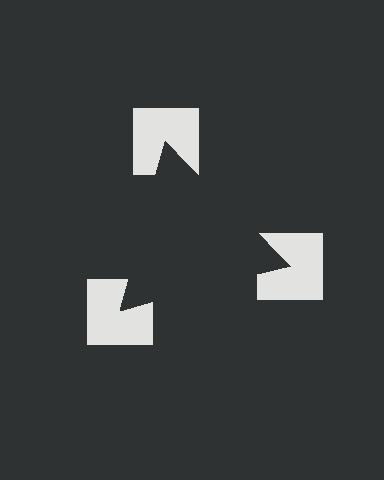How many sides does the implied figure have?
3 sides.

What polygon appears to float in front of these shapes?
An illusory triangle — its edges are inferred from the aligned wedge cuts in the notched squares, not physically drawn.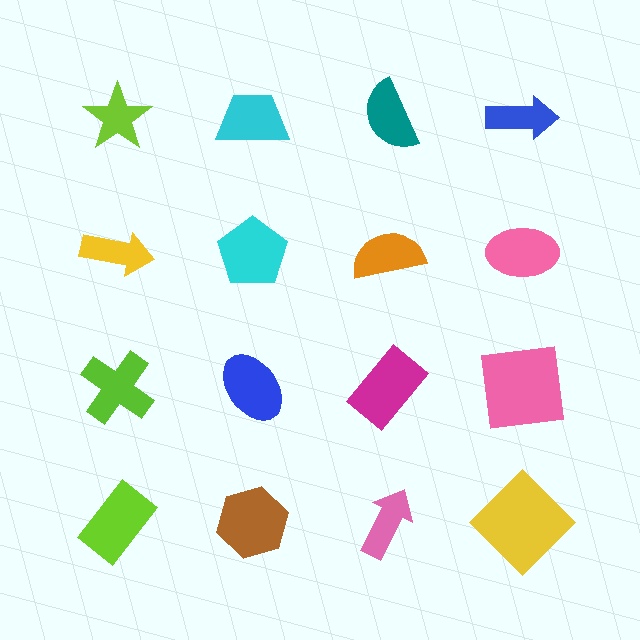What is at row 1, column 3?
A teal semicircle.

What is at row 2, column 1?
A yellow arrow.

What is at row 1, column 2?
A cyan trapezoid.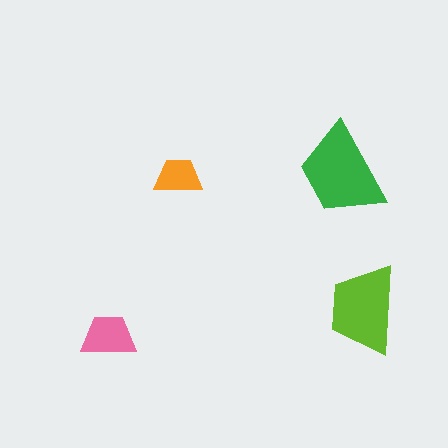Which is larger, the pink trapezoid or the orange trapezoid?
The pink one.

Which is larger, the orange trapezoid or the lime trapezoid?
The lime one.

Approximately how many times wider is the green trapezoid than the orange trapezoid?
About 2 times wider.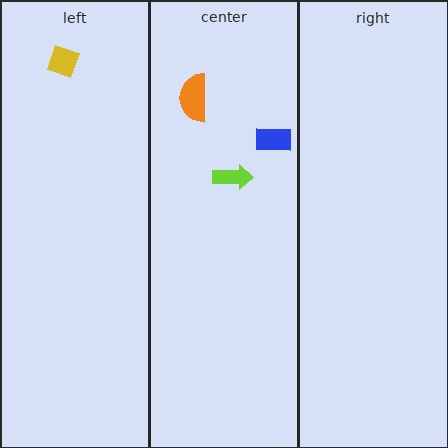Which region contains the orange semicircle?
The center region.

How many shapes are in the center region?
3.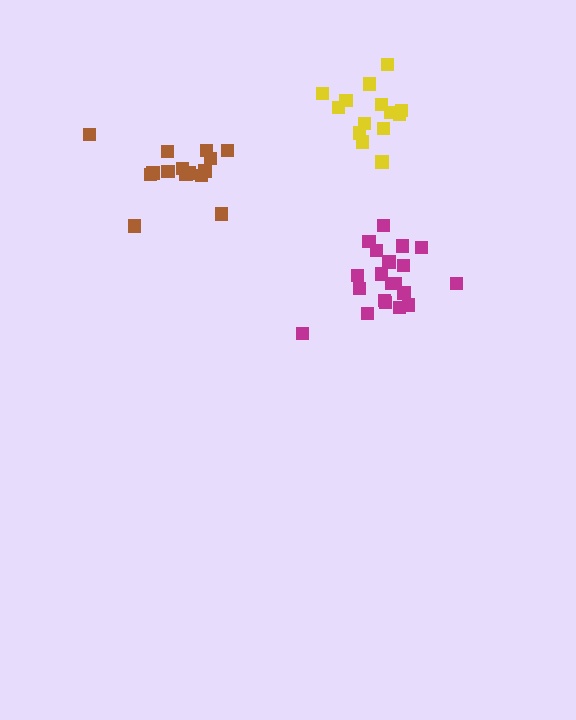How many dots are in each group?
Group 1: 14 dots, Group 2: 16 dots, Group 3: 20 dots (50 total).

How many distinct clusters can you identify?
There are 3 distinct clusters.